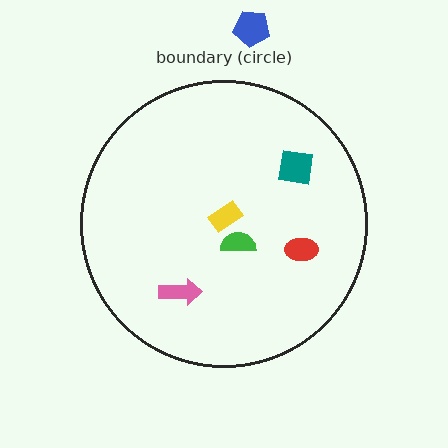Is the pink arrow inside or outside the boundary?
Inside.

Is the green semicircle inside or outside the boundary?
Inside.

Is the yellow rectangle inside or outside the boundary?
Inside.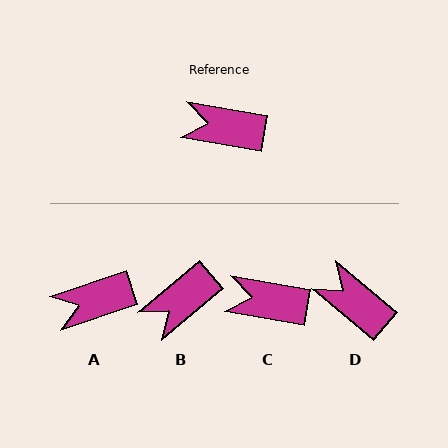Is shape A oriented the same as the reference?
No, it is off by about 28 degrees.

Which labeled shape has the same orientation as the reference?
C.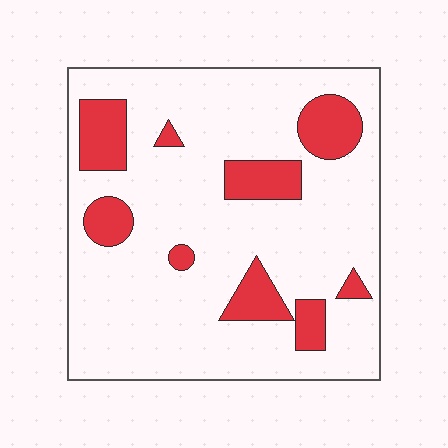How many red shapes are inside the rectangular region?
9.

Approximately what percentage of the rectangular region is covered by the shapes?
Approximately 20%.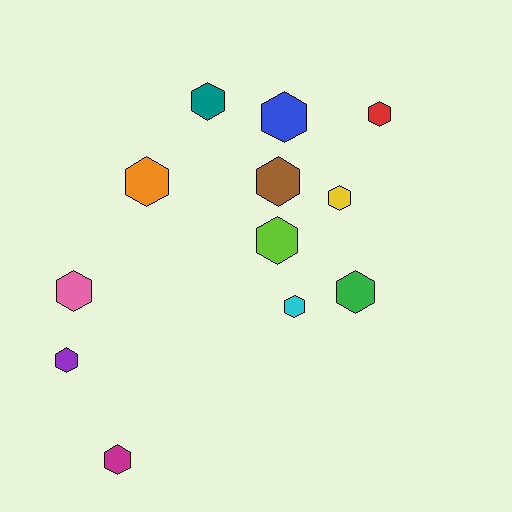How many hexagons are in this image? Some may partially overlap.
There are 12 hexagons.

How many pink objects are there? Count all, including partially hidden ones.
There is 1 pink object.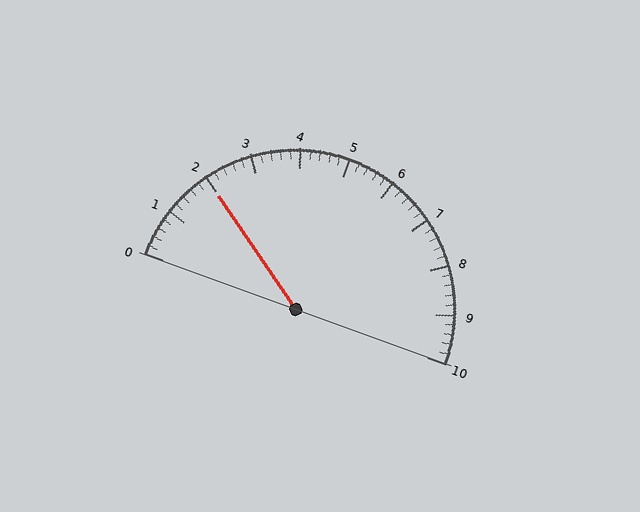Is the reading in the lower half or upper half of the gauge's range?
The reading is in the lower half of the range (0 to 10).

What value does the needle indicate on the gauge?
The needle indicates approximately 2.0.